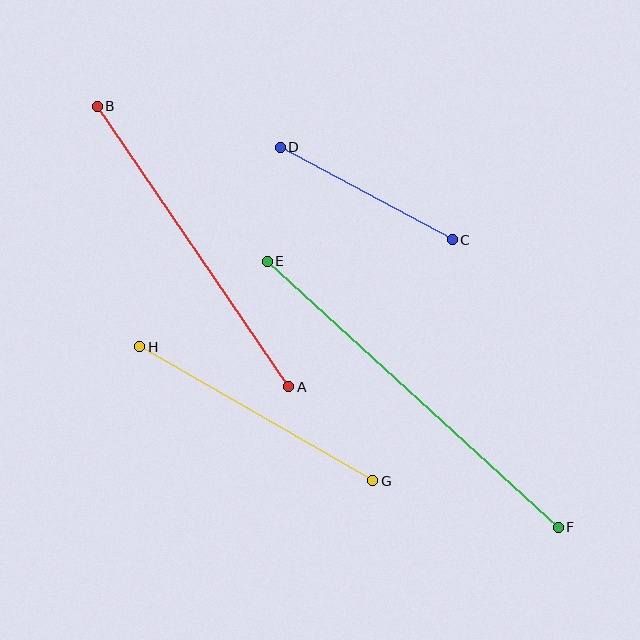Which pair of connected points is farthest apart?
Points E and F are farthest apart.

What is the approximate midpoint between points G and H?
The midpoint is at approximately (256, 414) pixels.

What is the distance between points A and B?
The distance is approximately 340 pixels.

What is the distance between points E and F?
The distance is approximately 394 pixels.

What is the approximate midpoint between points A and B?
The midpoint is at approximately (193, 247) pixels.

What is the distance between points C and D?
The distance is approximately 195 pixels.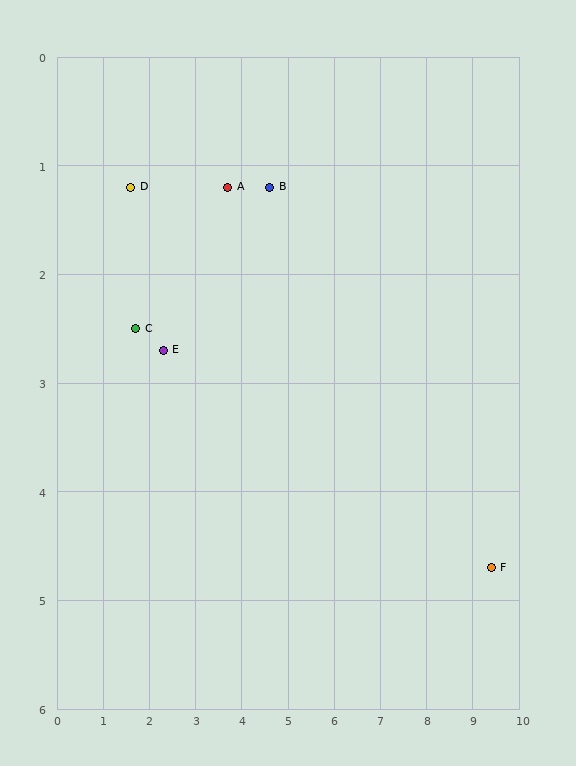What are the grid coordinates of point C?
Point C is at approximately (1.7, 2.5).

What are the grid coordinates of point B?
Point B is at approximately (4.6, 1.2).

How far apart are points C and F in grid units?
Points C and F are about 8.0 grid units apart.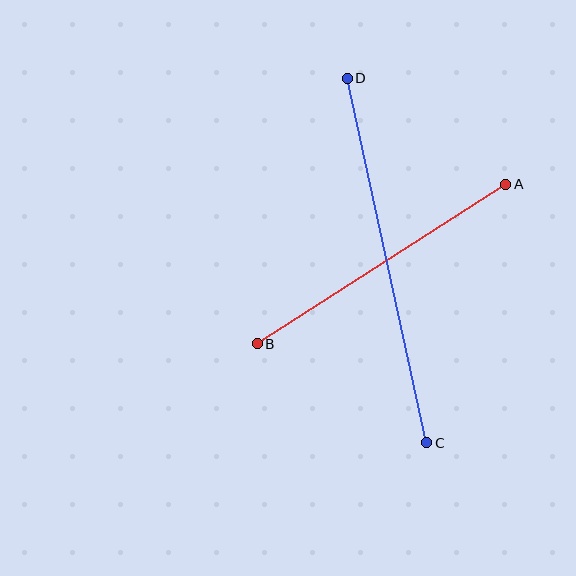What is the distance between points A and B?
The distance is approximately 295 pixels.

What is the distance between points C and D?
The distance is approximately 373 pixels.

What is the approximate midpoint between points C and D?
The midpoint is at approximately (387, 261) pixels.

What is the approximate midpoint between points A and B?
The midpoint is at approximately (381, 264) pixels.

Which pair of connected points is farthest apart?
Points C and D are farthest apart.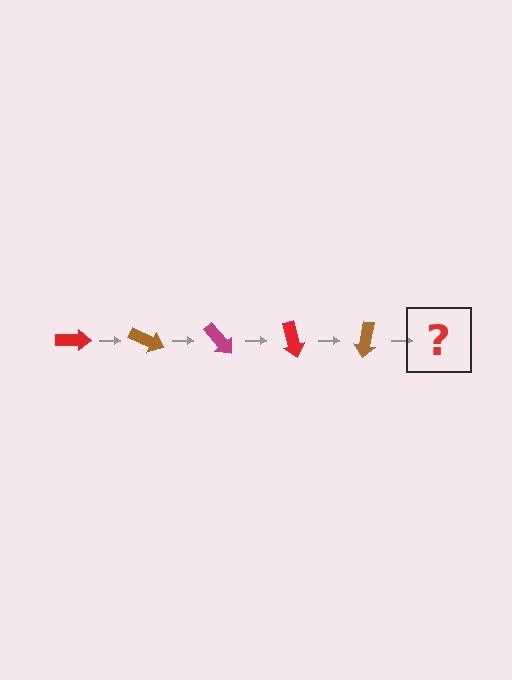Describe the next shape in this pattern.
It should be a magenta arrow, rotated 125 degrees from the start.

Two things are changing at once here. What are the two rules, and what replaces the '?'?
The two rules are that it rotates 25 degrees each step and the color cycles through red, brown, and magenta. The '?' should be a magenta arrow, rotated 125 degrees from the start.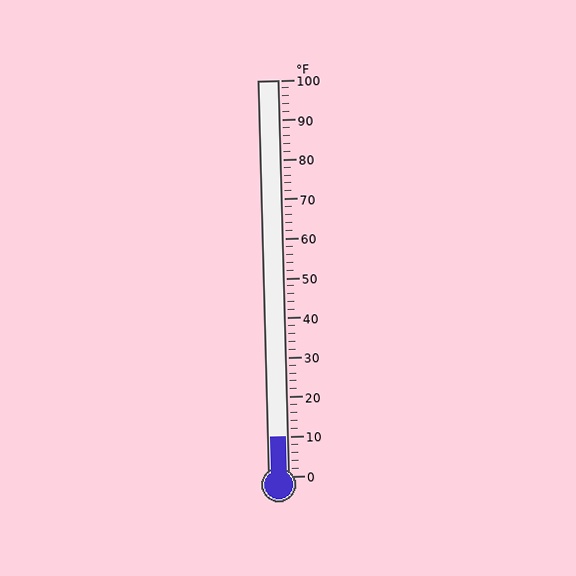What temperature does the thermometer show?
The thermometer shows approximately 10°F.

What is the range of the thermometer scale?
The thermometer scale ranges from 0°F to 100°F.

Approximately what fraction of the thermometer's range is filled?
The thermometer is filled to approximately 10% of its range.